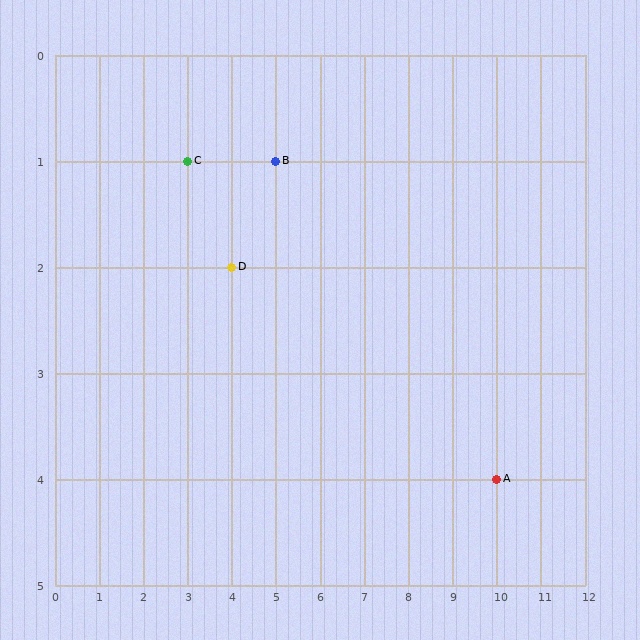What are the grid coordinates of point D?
Point D is at grid coordinates (4, 2).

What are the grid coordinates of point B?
Point B is at grid coordinates (5, 1).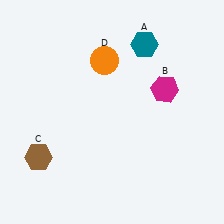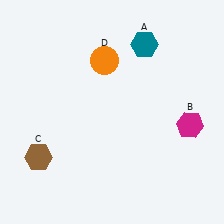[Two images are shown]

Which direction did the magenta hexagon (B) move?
The magenta hexagon (B) moved down.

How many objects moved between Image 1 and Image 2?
1 object moved between the two images.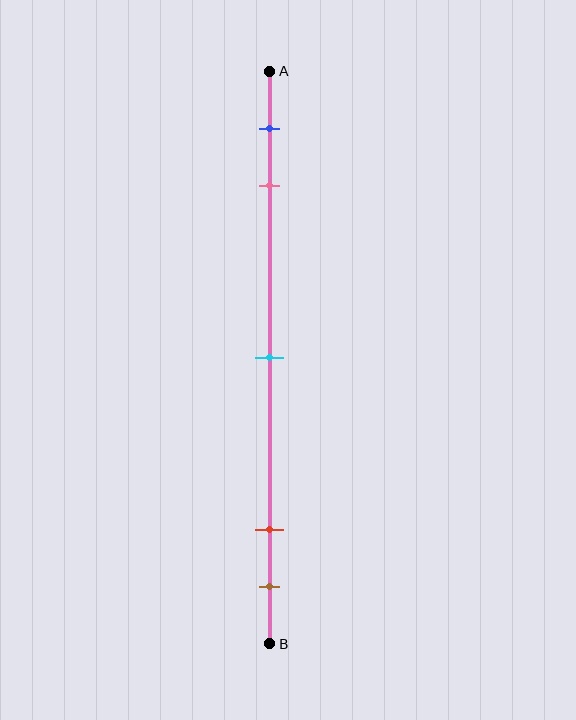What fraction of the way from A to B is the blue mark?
The blue mark is approximately 10% (0.1) of the way from A to B.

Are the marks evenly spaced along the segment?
No, the marks are not evenly spaced.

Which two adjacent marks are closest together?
The red and brown marks are the closest adjacent pair.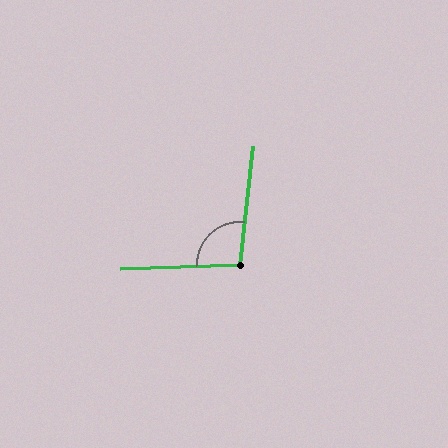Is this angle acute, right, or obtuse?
It is obtuse.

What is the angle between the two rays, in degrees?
Approximately 98 degrees.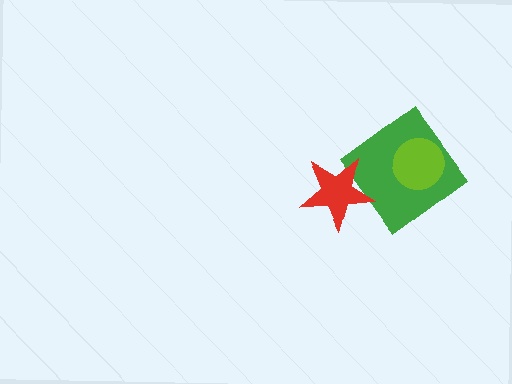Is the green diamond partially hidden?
Yes, it is partially covered by another shape.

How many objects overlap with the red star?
1 object overlaps with the red star.